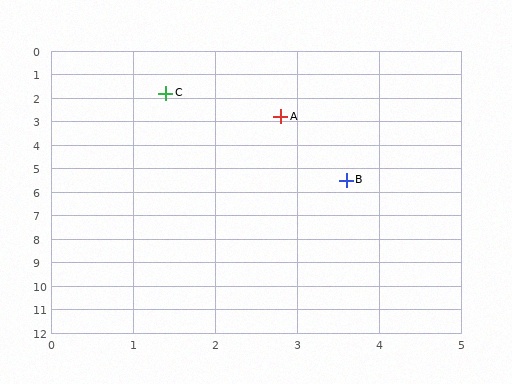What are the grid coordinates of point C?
Point C is at approximately (1.4, 1.8).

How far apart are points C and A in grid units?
Points C and A are about 1.7 grid units apart.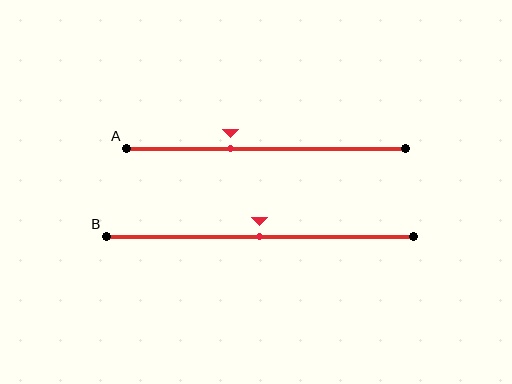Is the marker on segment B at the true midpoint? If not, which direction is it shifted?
Yes, the marker on segment B is at the true midpoint.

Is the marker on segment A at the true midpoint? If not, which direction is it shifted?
No, the marker on segment A is shifted to the left by about 13% of the segment length.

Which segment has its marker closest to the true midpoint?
Segment B has its marker closest to the true midpoint.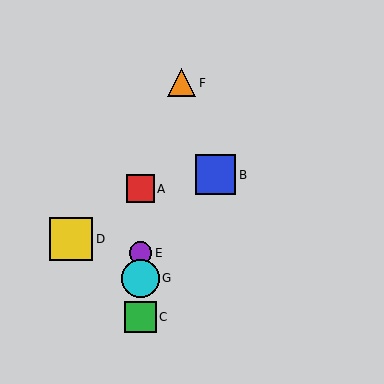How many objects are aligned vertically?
4 objects (A, C, E, G) are aligned vertically.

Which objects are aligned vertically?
Objects A, C, E, G are aligned vertically.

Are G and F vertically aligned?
No, G is at x≈141 and F is at x≈182.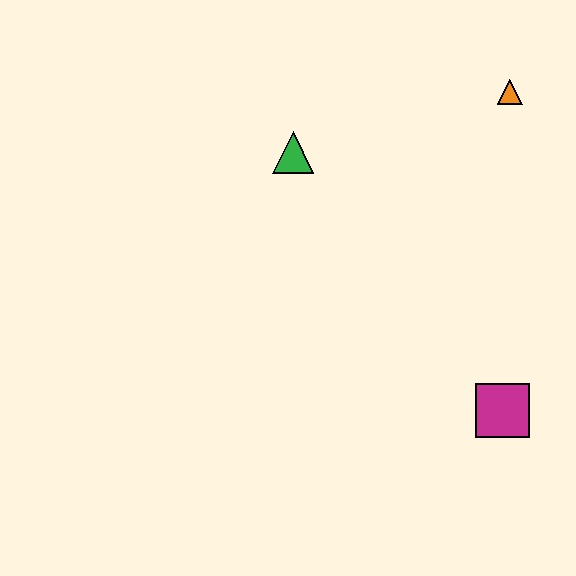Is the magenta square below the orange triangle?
Yes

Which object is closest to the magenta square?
The orange triangle is closest to the magenta square.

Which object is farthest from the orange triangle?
The magenta square is farthest from the orange triangle.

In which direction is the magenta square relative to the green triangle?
The magenta square is below the green triangle.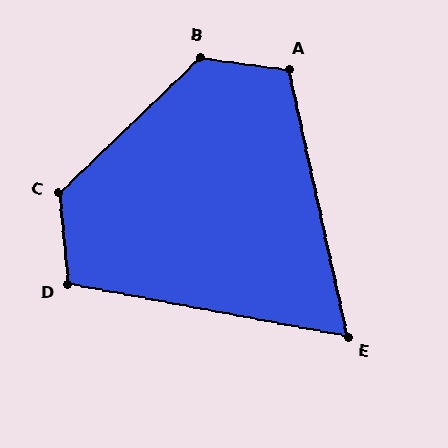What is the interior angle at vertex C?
Approximately 129 degrees (obtuse).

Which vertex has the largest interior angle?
B, at approximately 129 degrees.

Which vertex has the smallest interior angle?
E, at approximately 67 degrees.